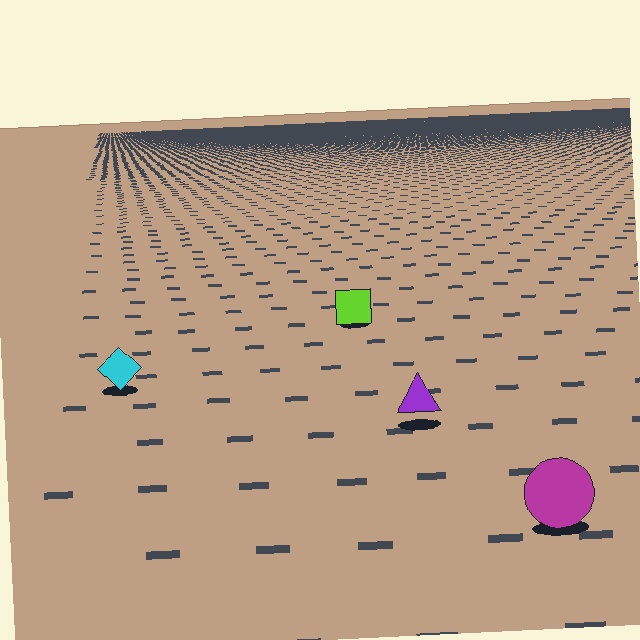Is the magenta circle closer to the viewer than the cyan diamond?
Yes. The magenta circle is closer — you can tell from the texture gradient: the ground texture is coarser near it.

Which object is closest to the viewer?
The magenta circle is closest. The texture marks near it are larger and more spread out.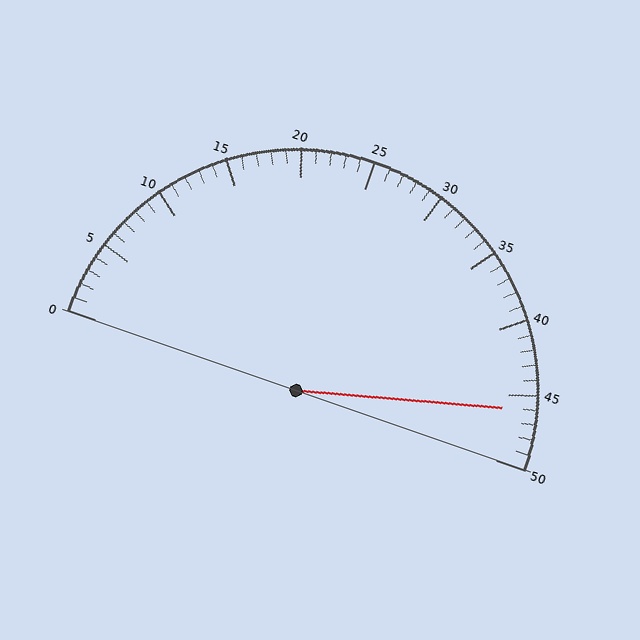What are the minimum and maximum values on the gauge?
The gauge ranges from 0 to 50.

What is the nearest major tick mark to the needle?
The nearest major tick mark is 45.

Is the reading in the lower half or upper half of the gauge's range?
The reading is in the upper half of the range (0 to 50).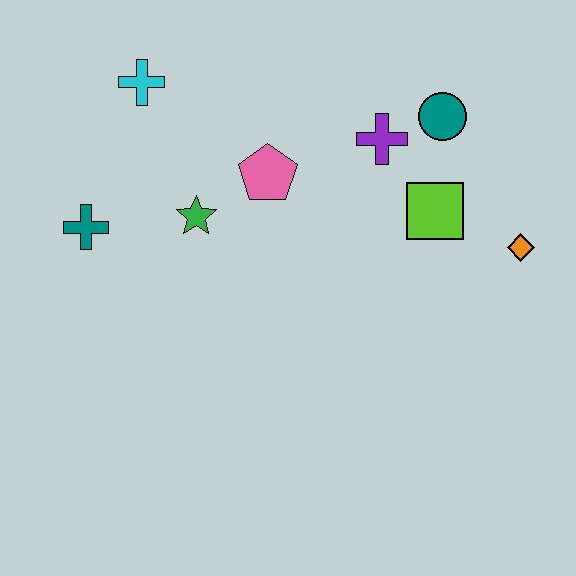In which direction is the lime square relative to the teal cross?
The lime square is to the right of the teal cross.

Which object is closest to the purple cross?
The teal circle is closest to the purple cross.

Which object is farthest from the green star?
The orange diamond is farthest from the green star.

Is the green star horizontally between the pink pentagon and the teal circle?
No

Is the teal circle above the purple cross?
Yes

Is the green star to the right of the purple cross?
No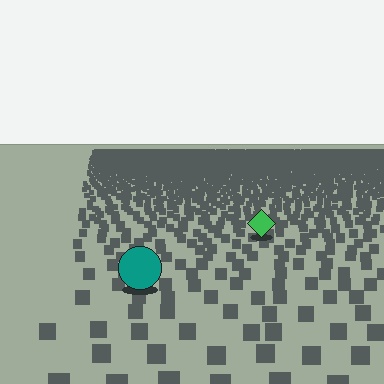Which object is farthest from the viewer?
The green diamond is farthest from the viewer. It appears smaller and the ground texture around it is denser.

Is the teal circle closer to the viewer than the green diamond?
Yes. The teal circle is closer — you can tell from the texture gradient: the ground texture is coarser near it.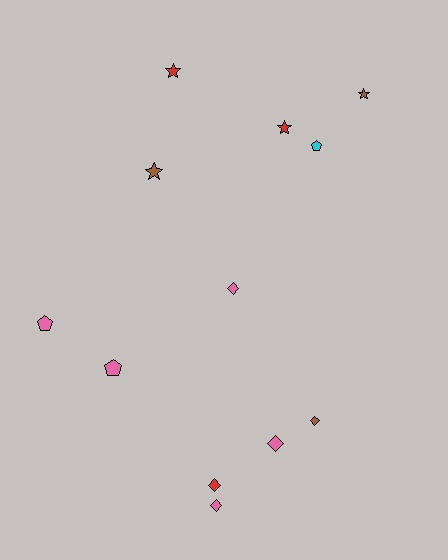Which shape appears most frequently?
Diamond, with 5 objects.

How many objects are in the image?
There are 12 objects.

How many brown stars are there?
There are 2 brown stars.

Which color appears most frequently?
Pink, with 5 objects.